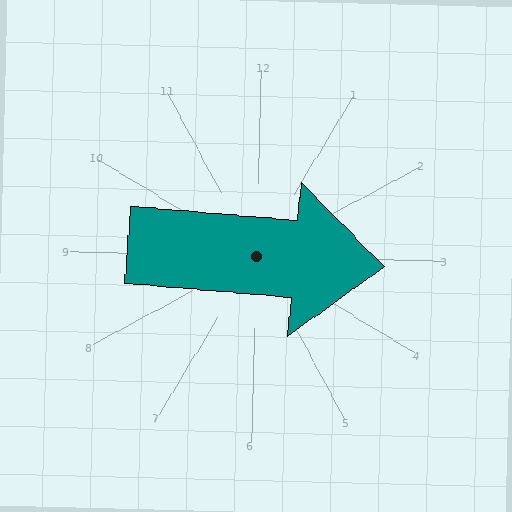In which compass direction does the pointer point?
East.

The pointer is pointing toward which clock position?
Roughly 3 o'clock.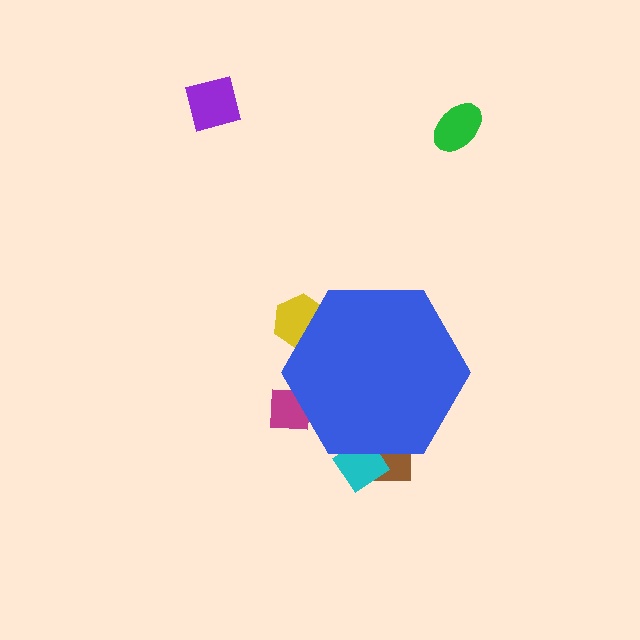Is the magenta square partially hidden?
Yes, the magenta square is partially hidden behind the blue hexagon.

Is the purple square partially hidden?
No, the purple square is fully visible.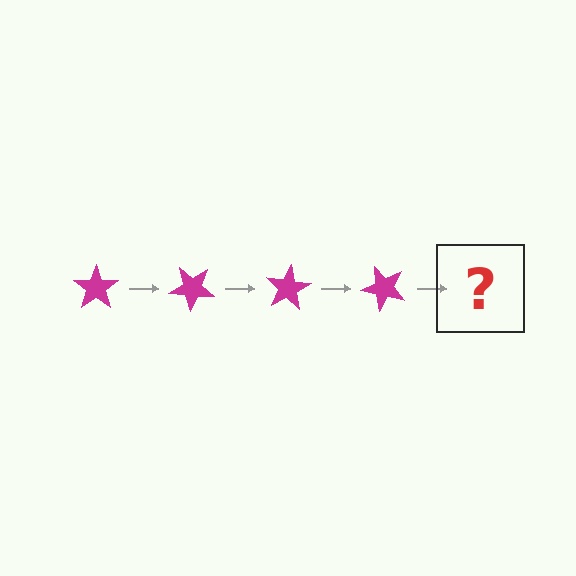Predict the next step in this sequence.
The next step is a magenta star rotated 160 degrees.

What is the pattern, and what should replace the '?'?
The pattern is that the star rotates 40 degrees each step. The '?' should be a magenta star rotated 160 degrees.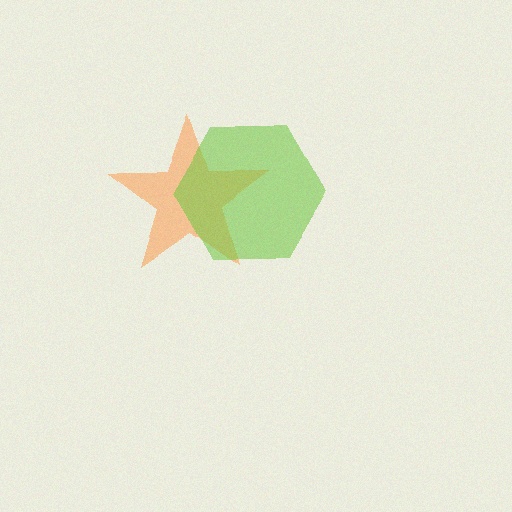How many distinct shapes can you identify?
There are 2 distinct shapes: an orange star, a lime hexagon.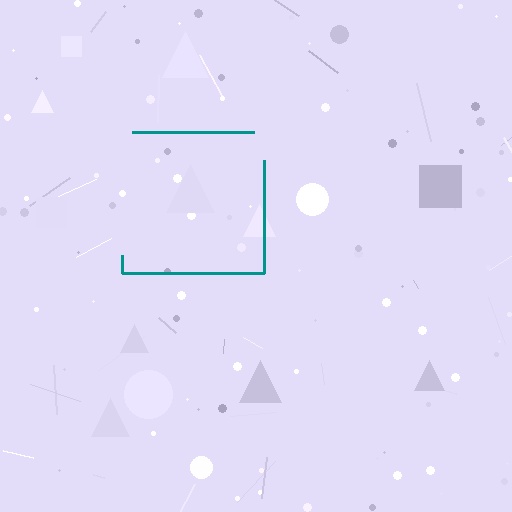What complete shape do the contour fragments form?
The contour fragments form a square.